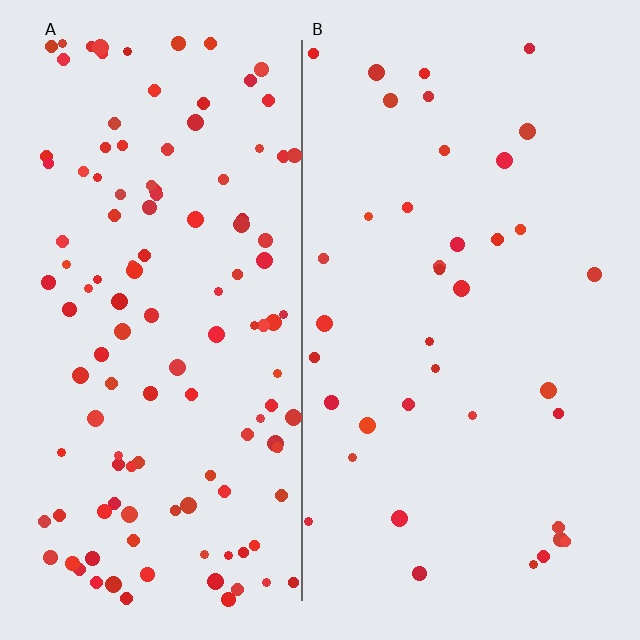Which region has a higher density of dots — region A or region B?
A (the left).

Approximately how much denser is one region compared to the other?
Approximately 3.2× — region A over region B.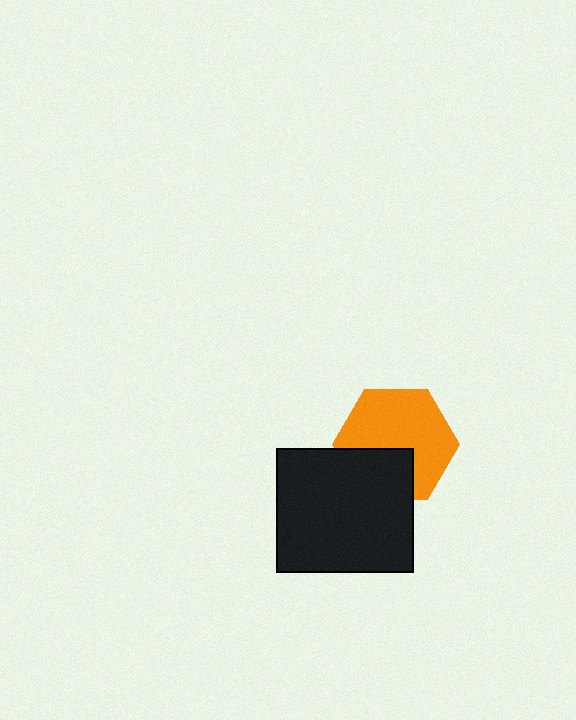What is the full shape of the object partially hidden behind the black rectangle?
The partially hidden object is an orange hexagon.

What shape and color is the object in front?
The object in front is a black rectangle.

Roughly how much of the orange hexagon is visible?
Most of it is visible (roughly 68%).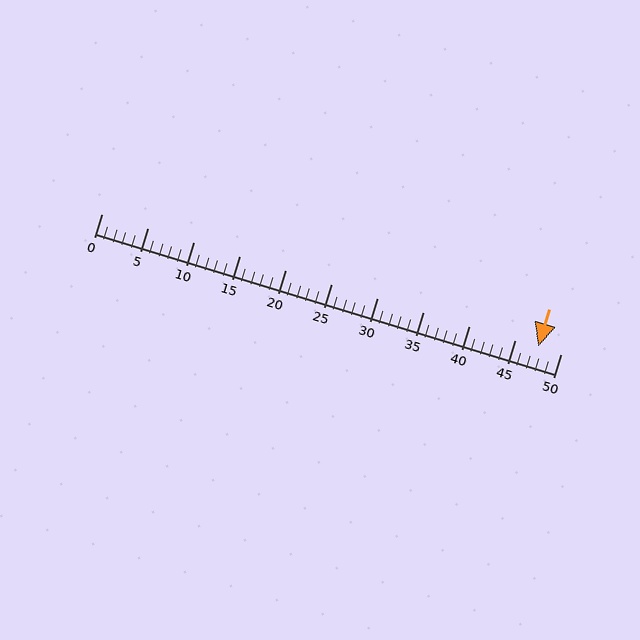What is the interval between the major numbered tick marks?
The major tick marks are spaced 5 units apart.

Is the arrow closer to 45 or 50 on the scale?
The arrow is closer to 50.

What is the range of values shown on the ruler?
The ruler shows values from 0 to 50.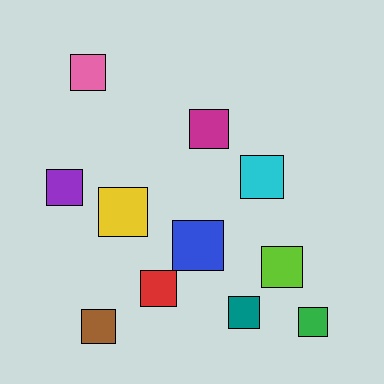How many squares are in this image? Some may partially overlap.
There are 11 squares.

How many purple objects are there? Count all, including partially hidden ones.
There is 1 purple object.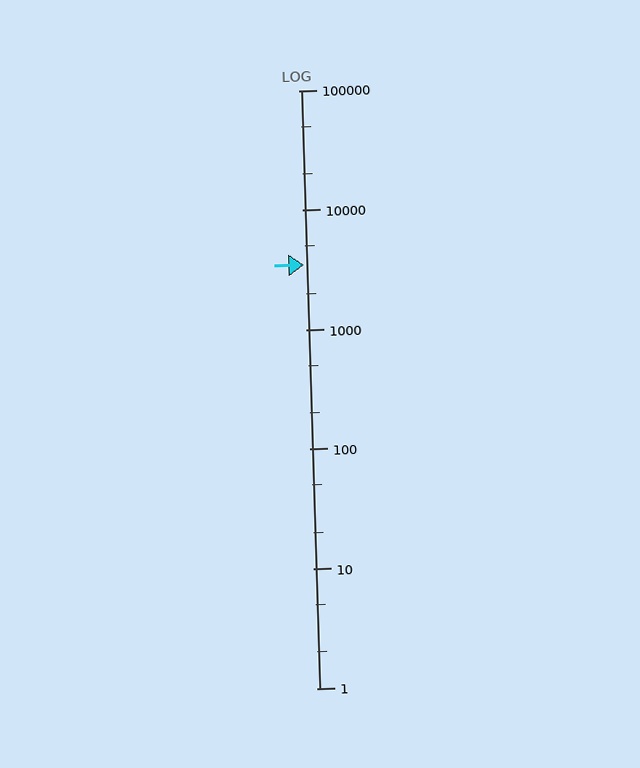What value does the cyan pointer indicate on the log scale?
The pointer indicates approximately 3500.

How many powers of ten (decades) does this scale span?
The scale spans 5 decades, from 1 to 100000.